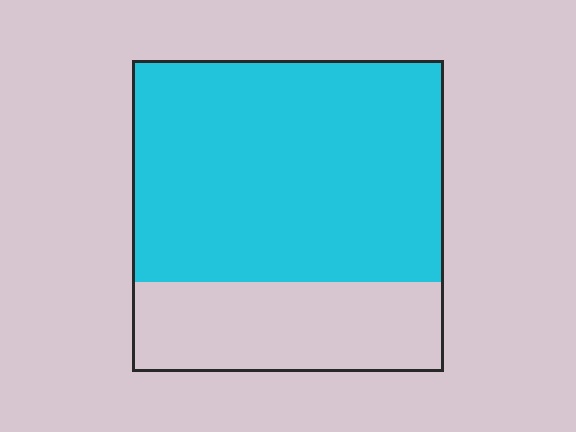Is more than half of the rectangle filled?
Yes.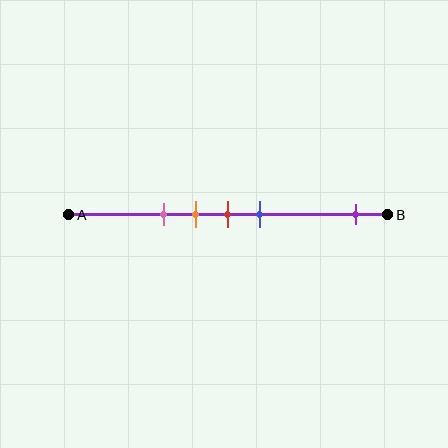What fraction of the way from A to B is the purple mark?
The purple mark is approximately 90% (0.9) of the way from A to B.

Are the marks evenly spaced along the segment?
No, the marks are not evenly spaced.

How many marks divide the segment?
There are 5 marks dividing the segment.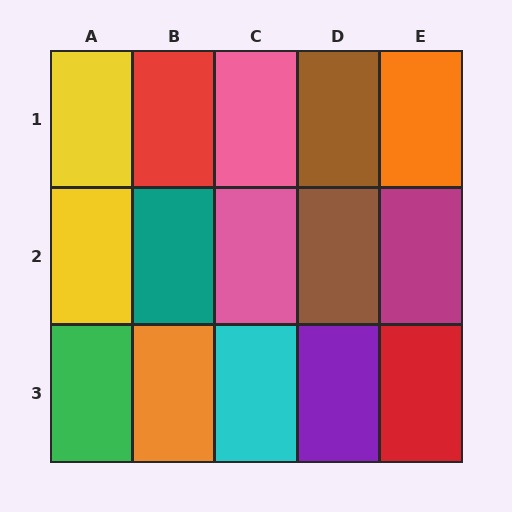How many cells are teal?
1 cell is teal.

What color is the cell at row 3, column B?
Orange.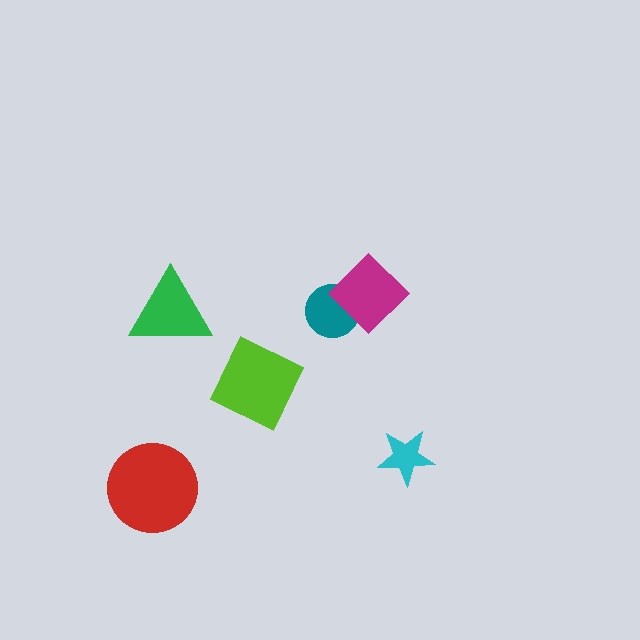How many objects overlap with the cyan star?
0 objects overlap with the cyan star.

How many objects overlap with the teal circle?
1 object overlaps with the teal circle.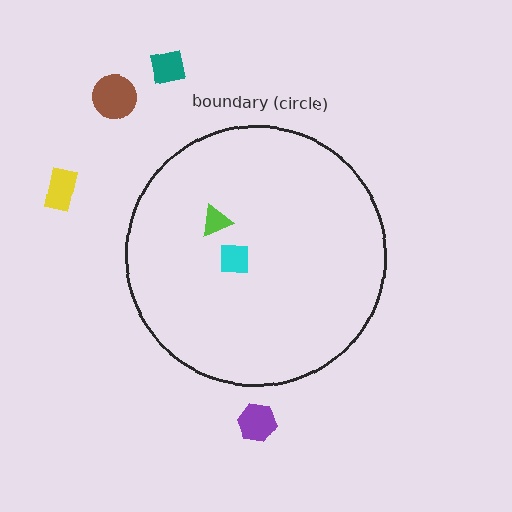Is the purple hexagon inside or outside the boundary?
Outside.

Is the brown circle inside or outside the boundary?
Outside.